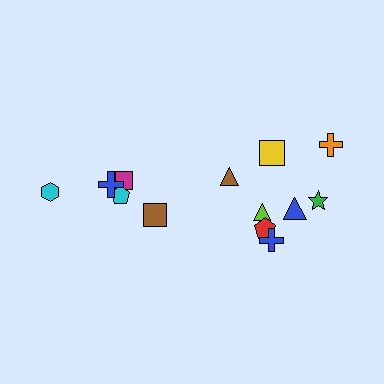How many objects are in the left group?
There are 5 objects.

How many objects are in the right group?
There are 8 objects.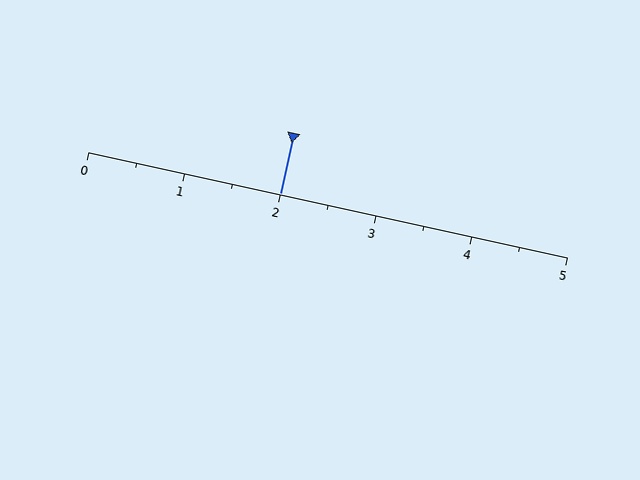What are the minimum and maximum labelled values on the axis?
The axis runs from 0 to 5.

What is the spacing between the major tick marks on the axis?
The major ticks are spaced 1 apart.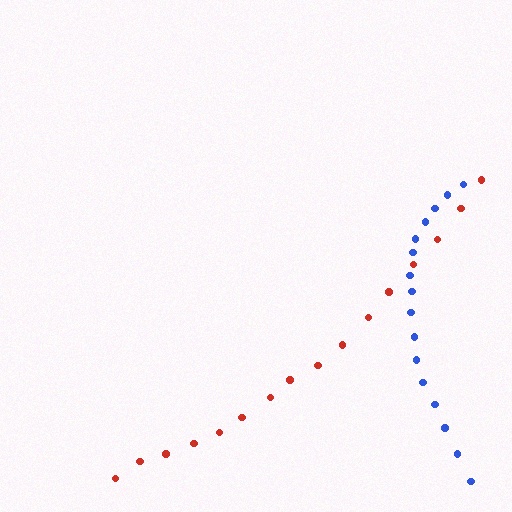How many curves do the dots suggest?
There are 2 distinct paths.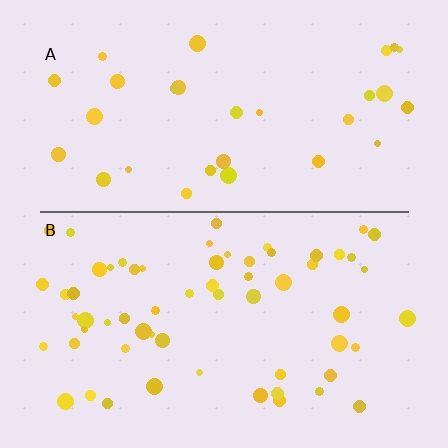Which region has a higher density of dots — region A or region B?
B (the bottom).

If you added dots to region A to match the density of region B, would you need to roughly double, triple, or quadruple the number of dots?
Approximately double.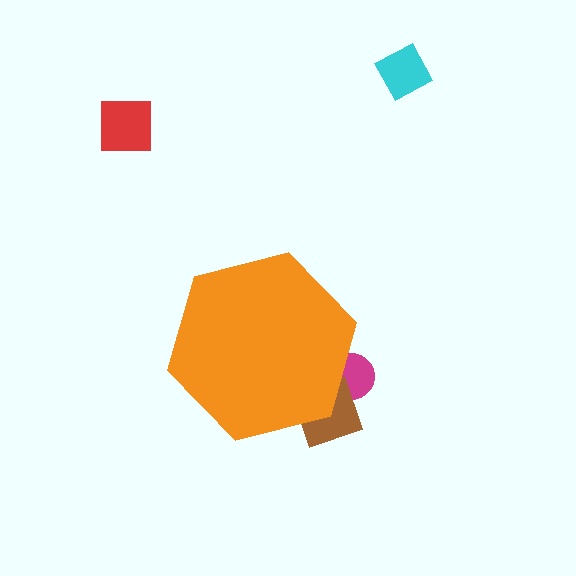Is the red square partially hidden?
No, the red square is fully visible.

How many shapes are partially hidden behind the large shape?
2 shapes are partially hidden.